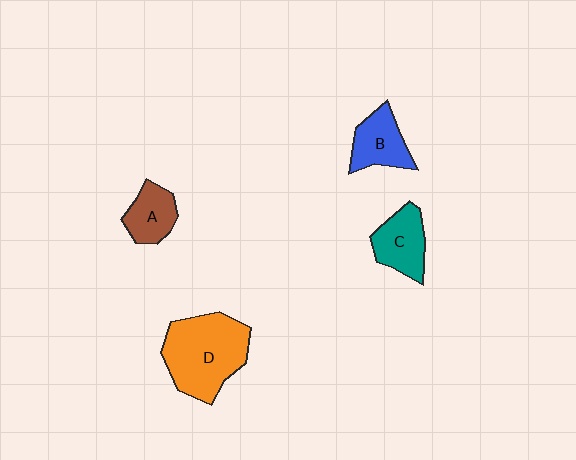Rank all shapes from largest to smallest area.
From largest to smallest: D (orange), C (teal), B (blue), A (brown).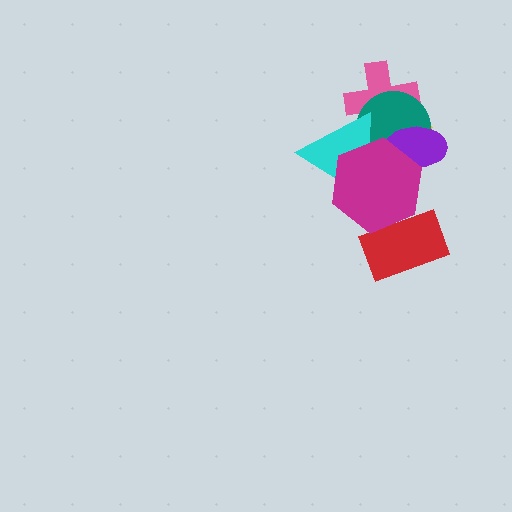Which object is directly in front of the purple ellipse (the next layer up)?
The cyan triangle is directly in front of the purple ellipse.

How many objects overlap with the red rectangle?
1 object overlaps with the red rectangle.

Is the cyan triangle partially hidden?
Yes, it is partially covered by another shape.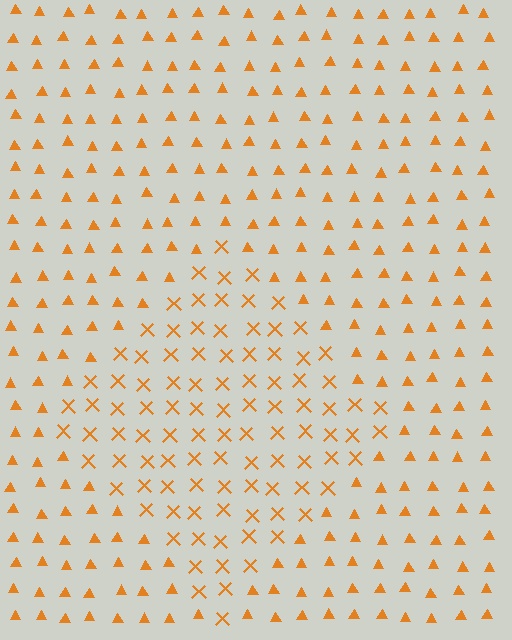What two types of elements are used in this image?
The image uses X marks inside the diamond region and triangles outside it.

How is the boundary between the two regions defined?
The boundary is defined by a change in element shape: X marks inside vs. triangles outside. All elements share the same color and spacing.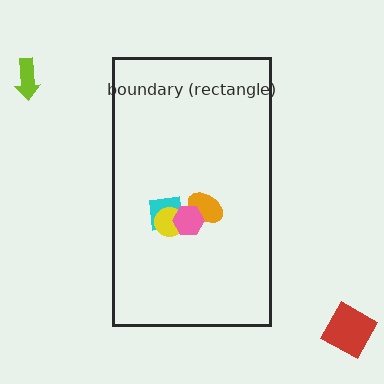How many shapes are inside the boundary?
4 inside, 2 outside.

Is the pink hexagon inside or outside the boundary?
Inside.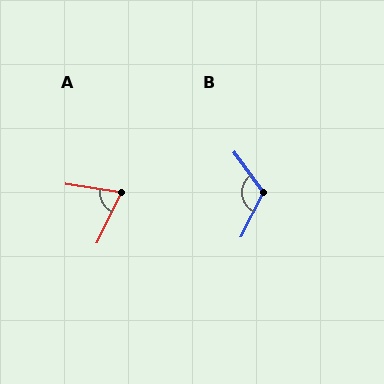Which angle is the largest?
B, at approximately 116 degrees.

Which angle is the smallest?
A, at approximately 73 degrees.